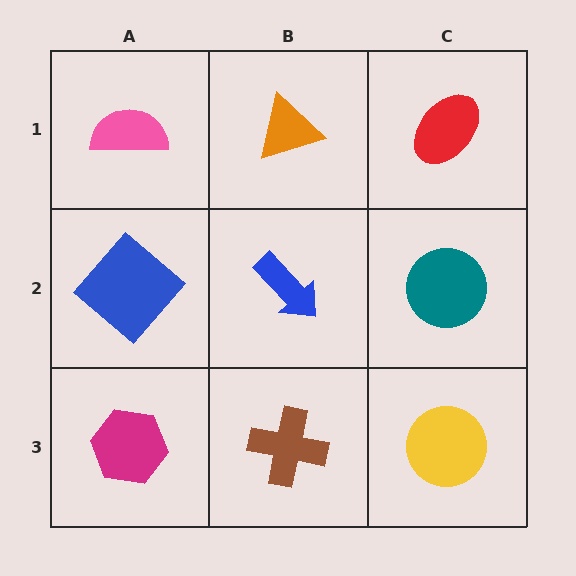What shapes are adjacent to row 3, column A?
A blue diamond (row 2, column A), a brown cross (row 3, column B).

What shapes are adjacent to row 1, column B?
A blue arrow (row 2, column B), a pink semicircle (row 1, column A), a red ellipse (row 1, column C).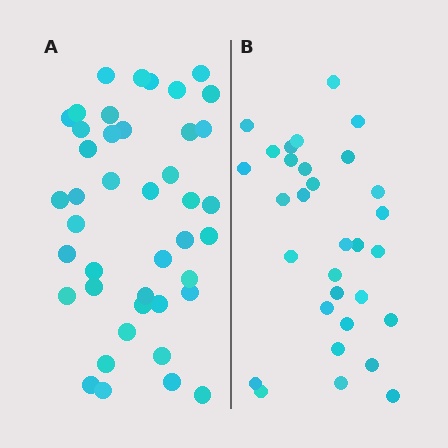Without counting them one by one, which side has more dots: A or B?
Region A (the left region) has more dots.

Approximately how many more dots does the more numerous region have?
Region A has roughly 12 or so more dots than region B.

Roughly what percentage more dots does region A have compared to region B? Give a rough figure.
About 35% more.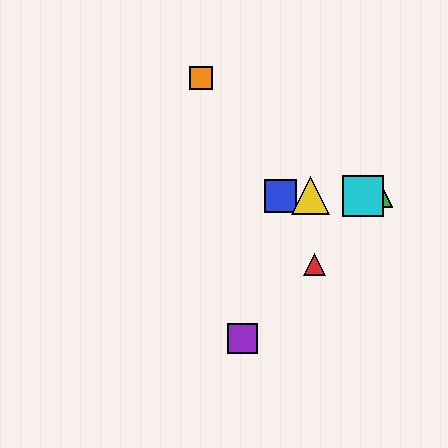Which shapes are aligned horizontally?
The blue square, the green triangle, the yellow triangle, the cyan square are aligned horizontally.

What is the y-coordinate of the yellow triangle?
The yellow triangle is at y≈196.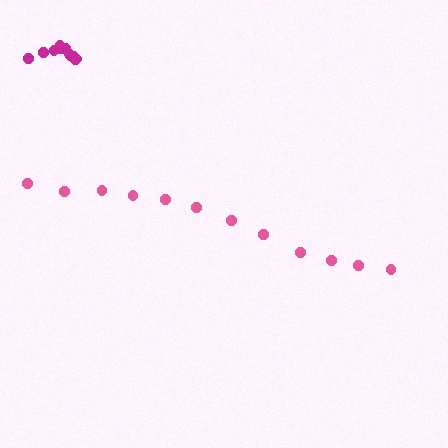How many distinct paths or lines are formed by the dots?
There are 2 distinct paths.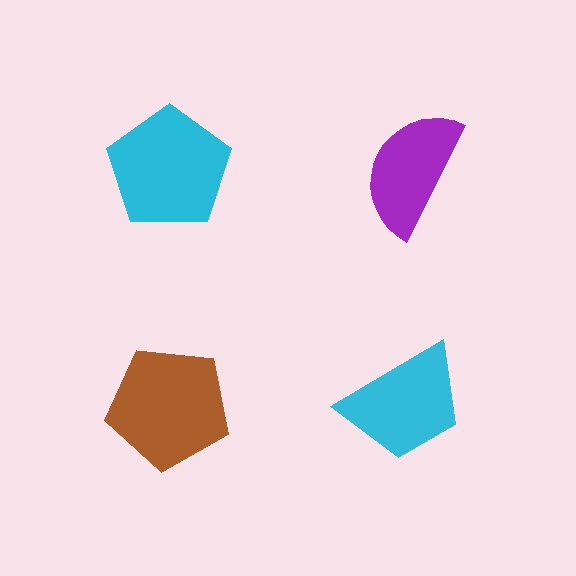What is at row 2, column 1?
A brown pentagon.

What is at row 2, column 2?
A cyan trapezoid.